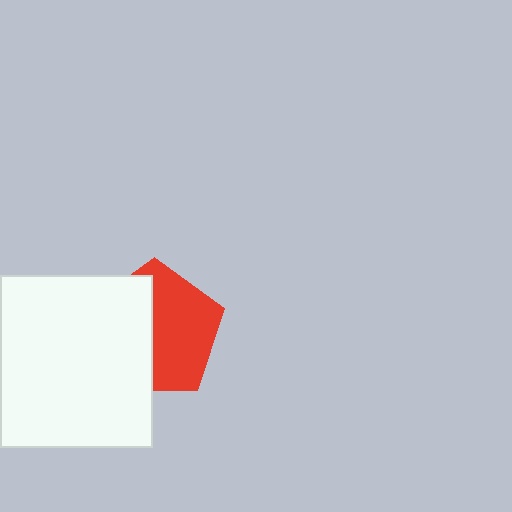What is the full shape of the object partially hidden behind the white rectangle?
The partially hidden object is a red pentagon.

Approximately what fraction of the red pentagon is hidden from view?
Roughly 47% of the red pentagon is hidden behind the white rectangle.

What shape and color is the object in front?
The object in front is a white rectangle.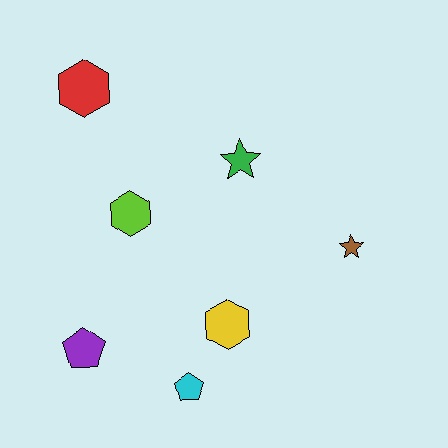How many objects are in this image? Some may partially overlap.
There are 7 objects.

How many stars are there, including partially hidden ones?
There are 2 stars.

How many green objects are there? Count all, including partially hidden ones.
There is 1 green object.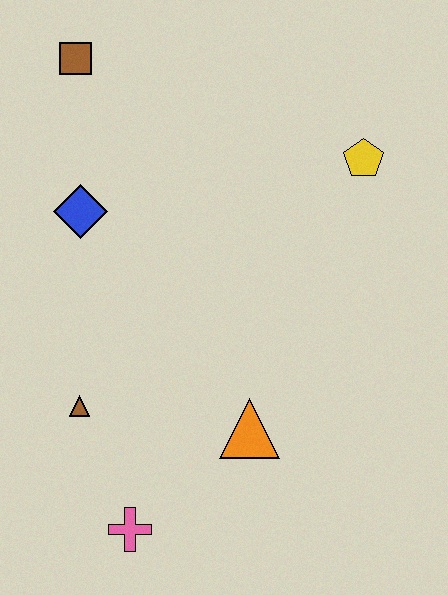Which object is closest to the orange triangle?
The pink cross is closest to the orange triangle.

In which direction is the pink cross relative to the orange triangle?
The pink cross is to the left of the orange triangle.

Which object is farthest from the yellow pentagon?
The pink cross is farthest from the yellow pentagon.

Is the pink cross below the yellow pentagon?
Yes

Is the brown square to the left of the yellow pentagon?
Yes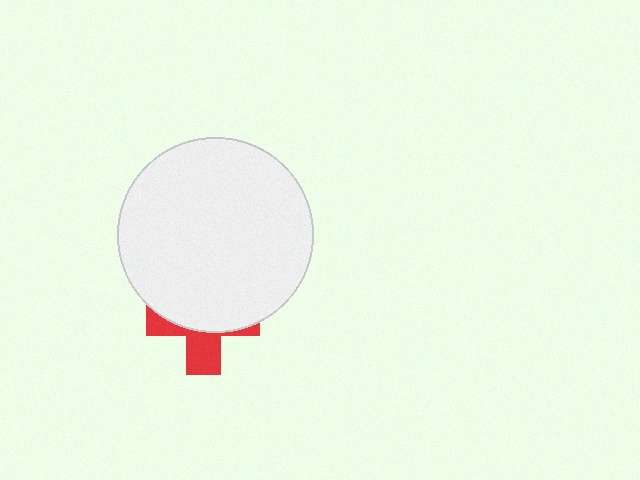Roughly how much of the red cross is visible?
A small part of it is visible (roughly 37%).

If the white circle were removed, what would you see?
You would see the complete red cross.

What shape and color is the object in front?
The object in front is a white circle.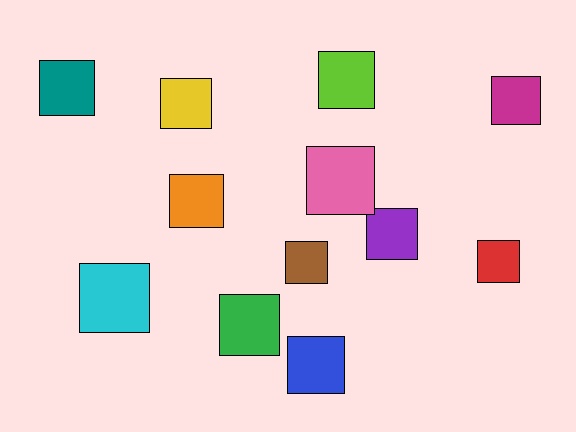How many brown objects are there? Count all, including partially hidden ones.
There is 1 brown object.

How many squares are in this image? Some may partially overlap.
There are 12 squares.